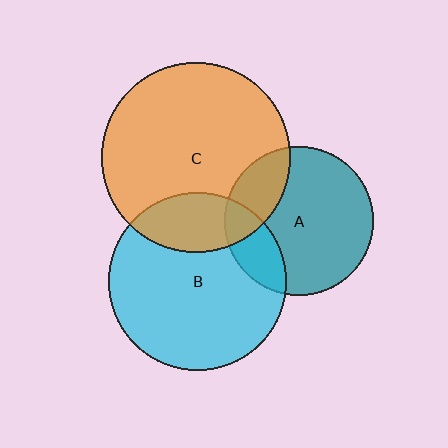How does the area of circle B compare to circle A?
Approximately 1.4 times.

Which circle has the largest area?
Circle C (orange).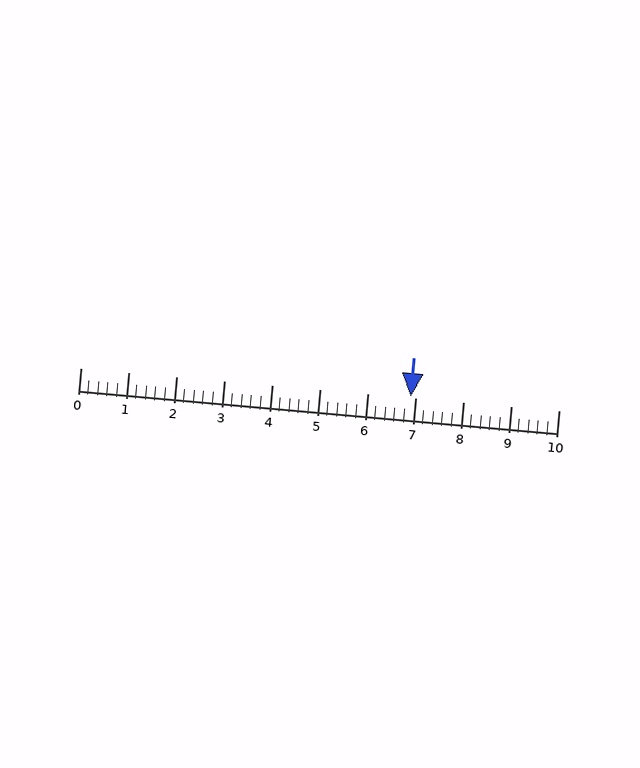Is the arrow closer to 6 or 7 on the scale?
The arrow is closer to 7.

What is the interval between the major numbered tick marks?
The major tick marks are spaced 1 units apart.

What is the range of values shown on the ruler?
The ruler shows values from 0 to 10.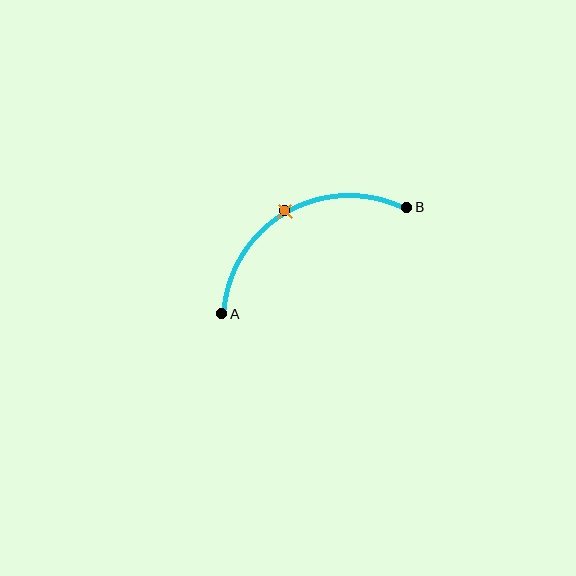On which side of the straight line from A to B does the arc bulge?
The arc bulges above the straight line connecting A and B.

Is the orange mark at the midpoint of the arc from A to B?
Yes. The orange mark lies on the arc at equal arc-length from both A and B — it is the arc midpoint.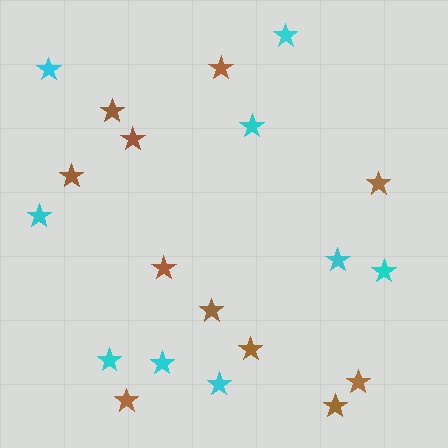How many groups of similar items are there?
There are 2 groups: one group of brown stars (11) and one group of cyan stars (9).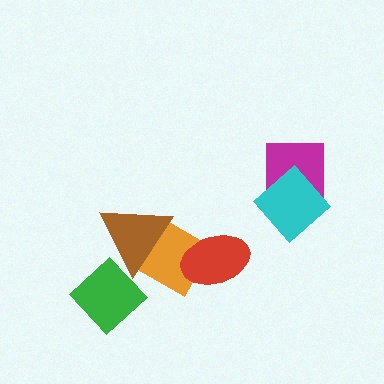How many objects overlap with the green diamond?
0 objects overlap with the green diamond.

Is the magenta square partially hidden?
Yes, it is partially covered by another shape.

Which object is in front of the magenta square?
The cyan diamond is in front of the magenta square.